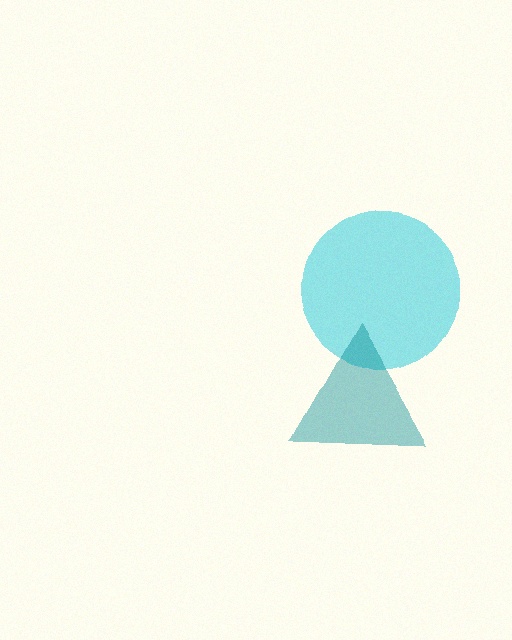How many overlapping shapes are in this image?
There are 2 overlapping shapes in the image.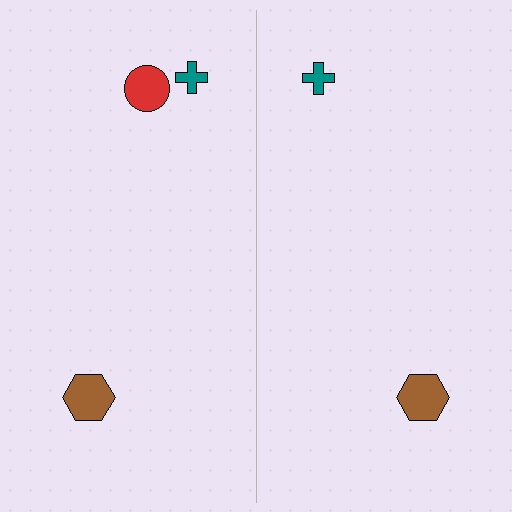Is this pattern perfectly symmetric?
No, the pattern is not perfectly symmetric. A red circle is missing from the right side.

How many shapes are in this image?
There are 5 shapes in this image.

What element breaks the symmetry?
A red circle is missing from the right side.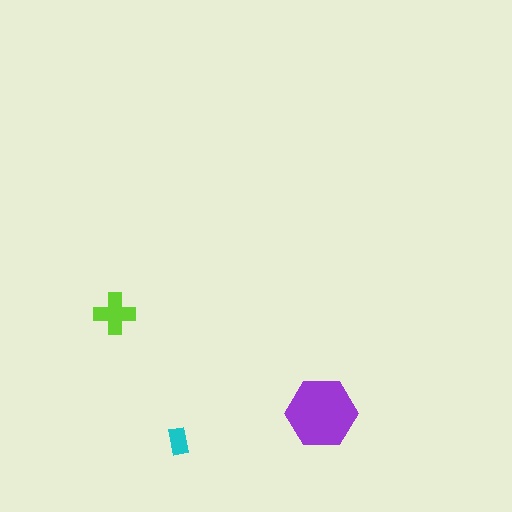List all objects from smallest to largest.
The cyan rectangle, the lime cross, the purple hexagon.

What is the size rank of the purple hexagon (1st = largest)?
1st.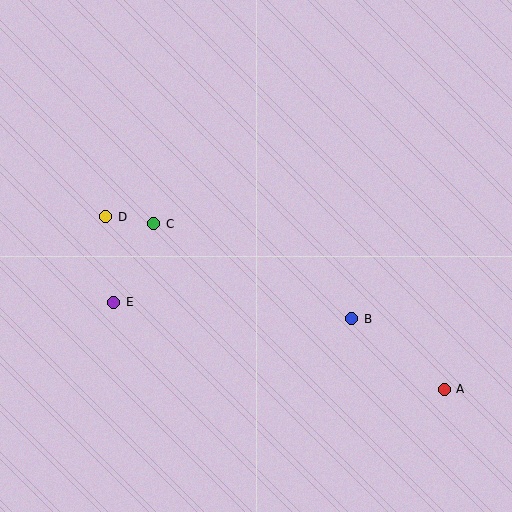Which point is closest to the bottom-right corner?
Point A is closest to the bottom-right corner.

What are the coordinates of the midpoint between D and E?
The midpoint between D and E is at (110, 259).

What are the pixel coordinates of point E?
Point E is at (114, 302).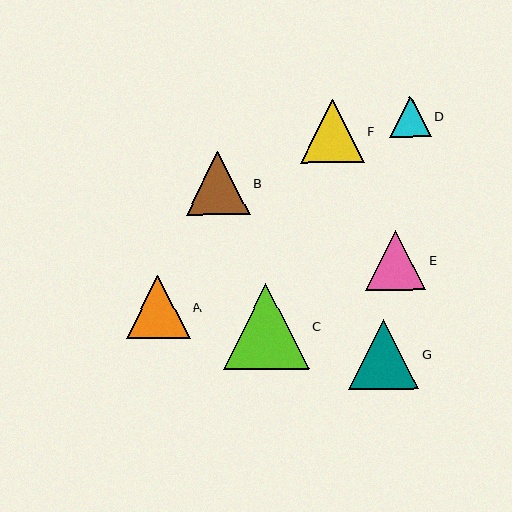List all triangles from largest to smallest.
From largest to smallest: C, G, B, A, F, E, D.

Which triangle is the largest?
Triangle C is the largest with a size of approximately 86 pixels.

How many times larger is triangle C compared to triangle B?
Triangle C is approximately 1.4 times the size of triangle B.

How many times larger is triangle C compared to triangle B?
Triangle C is approximately 1.4 times the size of triangle B.